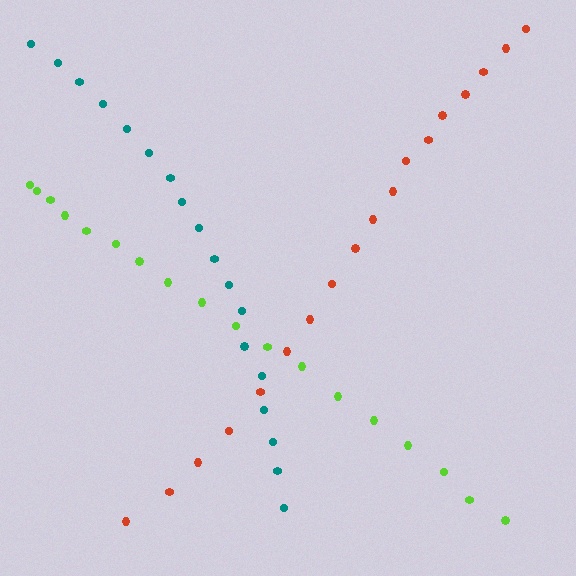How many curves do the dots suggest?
There are 3 distinct paths.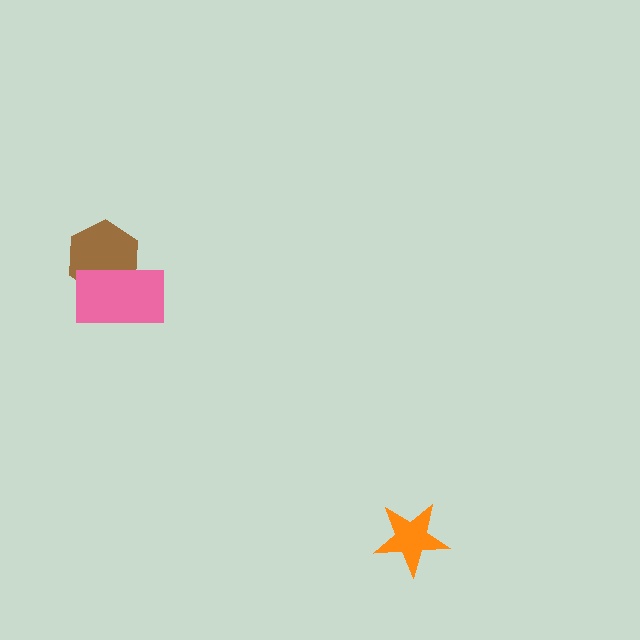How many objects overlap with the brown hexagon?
1 object overlaps with the brown hexagon.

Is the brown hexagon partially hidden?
Yes, it is partially covered by another shape.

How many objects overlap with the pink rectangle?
1 object overlaps with the pink rectangle.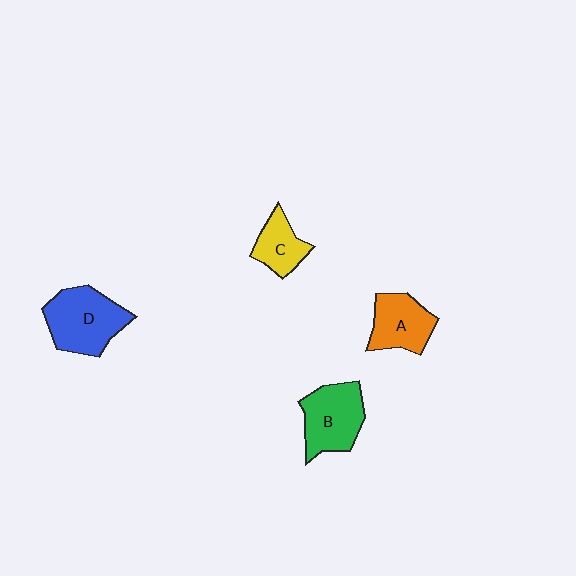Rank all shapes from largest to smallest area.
From largest to smallest: D (blue), B (green), A (orange), C (yellow).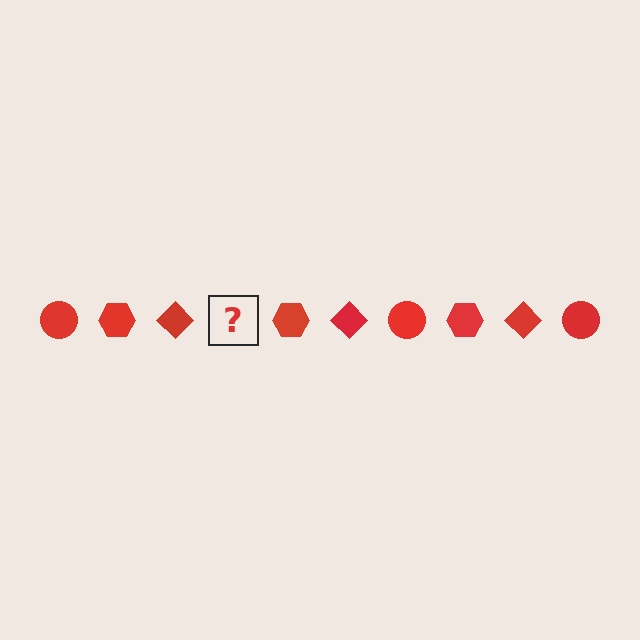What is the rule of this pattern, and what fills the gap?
The rule is that the pattern cycles through circle, hexagon, diamond shapes in red. The gap should be filled with a red circle.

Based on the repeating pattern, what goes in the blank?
The blank should be a red circle.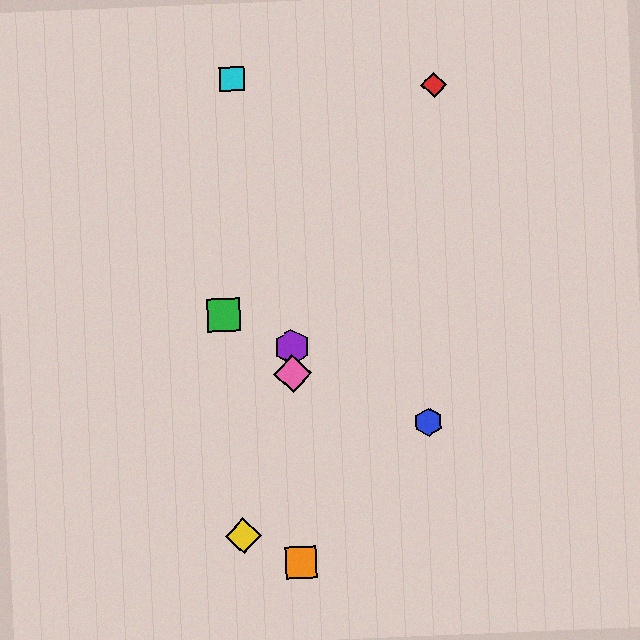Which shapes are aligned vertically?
The purple hexagon, the orange square, the pink diamond are aligned vertically.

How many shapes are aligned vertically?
3 shapes (the purple hexagon, the orange square, the pink diamond) are aligned vertically.